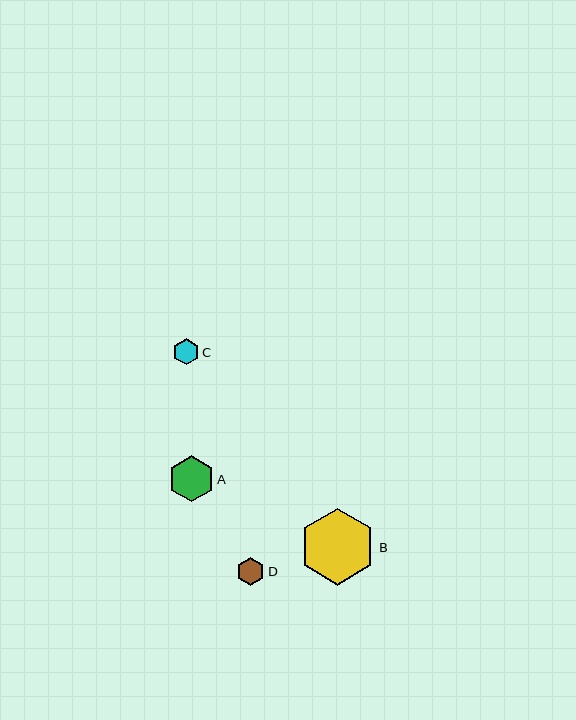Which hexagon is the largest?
Hexagon B is the largest with a size of approximately 76 pixels.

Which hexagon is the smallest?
Hexagon C is the smallest with a size of approximately 26 pixels.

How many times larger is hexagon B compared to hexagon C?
Hexagon B is approximately 2.9 times the size of hexagon C.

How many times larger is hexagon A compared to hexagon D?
Hexagon A is approximately 1.6 times the size of hexagon D.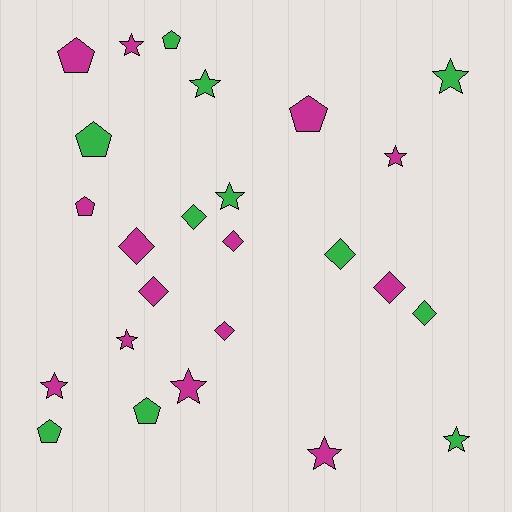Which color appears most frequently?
Magenta, with 14 objects.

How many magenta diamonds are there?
There are 5 magenta diamonds.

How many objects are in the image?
There are 25 objects.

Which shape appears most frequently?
Star, with 10 objects.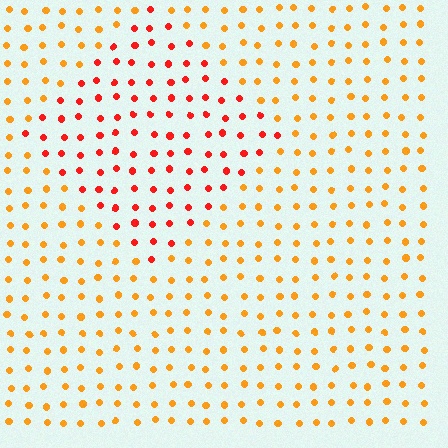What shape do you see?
I see a diamond.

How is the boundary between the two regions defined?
The boundary is defined purely by a slight shift in hue (about 35 degrees). Spacing, size, and orientation are identical on both sides.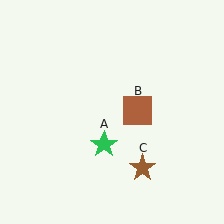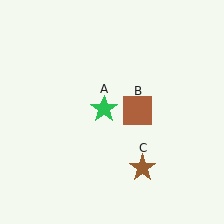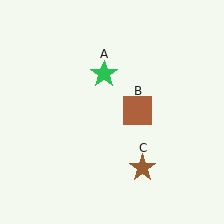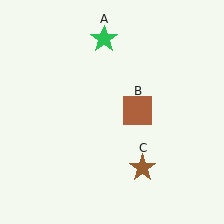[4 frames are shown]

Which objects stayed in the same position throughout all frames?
Brown square (object B) and brown star (object C) remained stationary.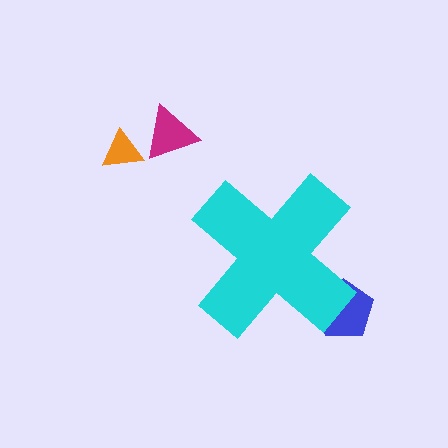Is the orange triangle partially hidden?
No, the orange triangle is fully visible.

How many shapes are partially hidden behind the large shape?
1 shape is partially hidden.